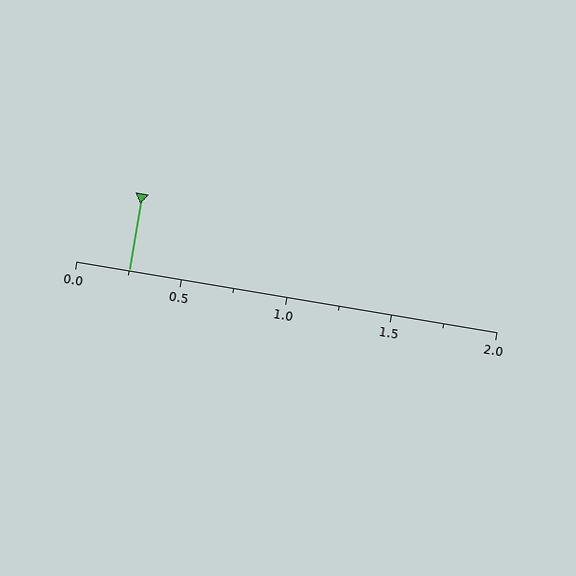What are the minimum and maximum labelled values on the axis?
The axis runs from 0.0 to 2.0.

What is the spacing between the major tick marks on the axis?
The major ticks are spaced 0.5 apart.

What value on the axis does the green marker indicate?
The marker indicates approximately 0.25.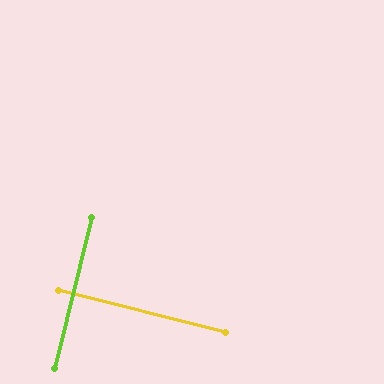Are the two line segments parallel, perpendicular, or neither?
Perpendicular — they meet at approximately 90°.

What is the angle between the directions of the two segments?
Approximately 90 degrees.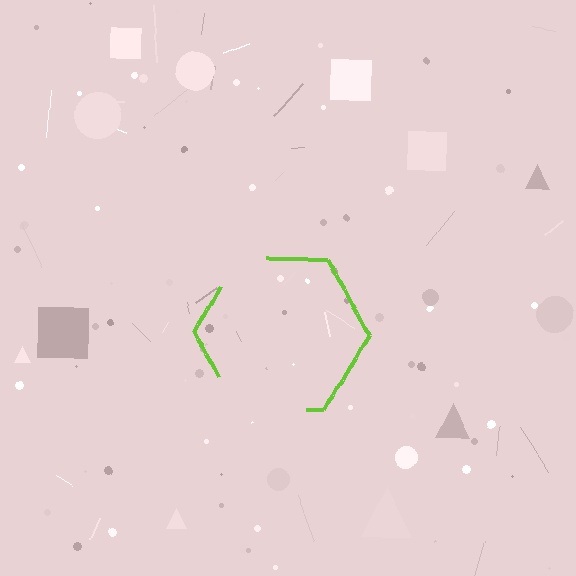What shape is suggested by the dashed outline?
The dashed outline suggests a hexagon.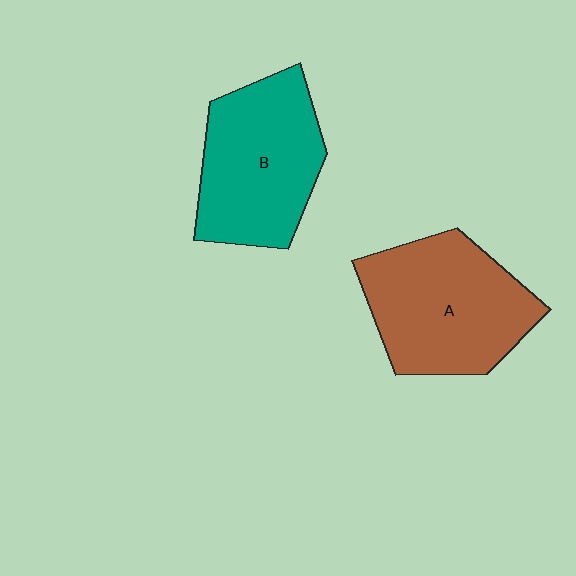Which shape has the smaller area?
Shape B (teal).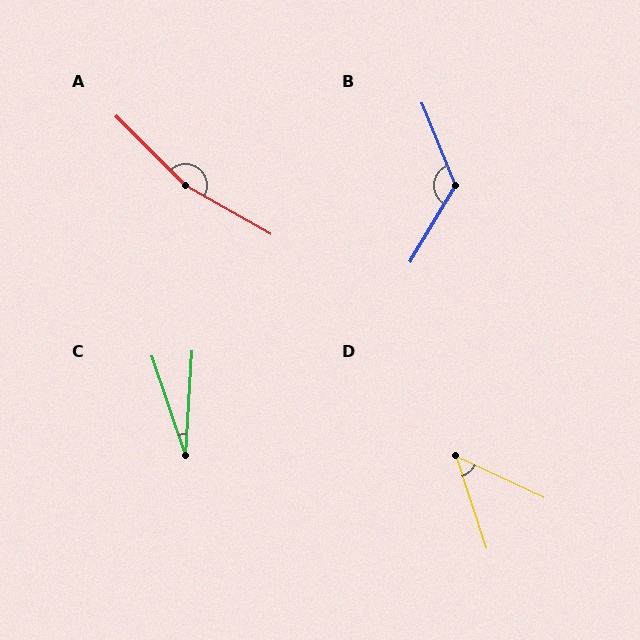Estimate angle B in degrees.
Approximately 127 degrees.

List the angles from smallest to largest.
C (22°), D (46°), B (127°), A (165°).